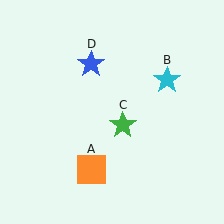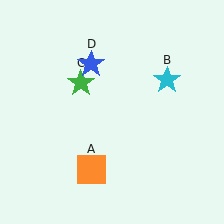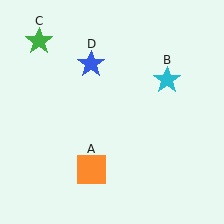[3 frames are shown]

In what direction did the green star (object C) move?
The green star (object C) moved up and to the left.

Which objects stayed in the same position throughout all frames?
Orange square (object A) and cyan star (object B) and blue star (object D) remained stationary.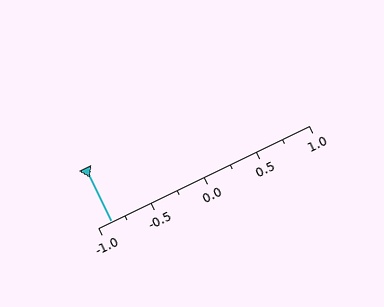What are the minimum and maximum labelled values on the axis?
The axis runs from -1.0 to 1.0.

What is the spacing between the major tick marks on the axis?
The major ticks are spaced 0.5 apart.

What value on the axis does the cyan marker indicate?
The marker indicates approximately -0.88.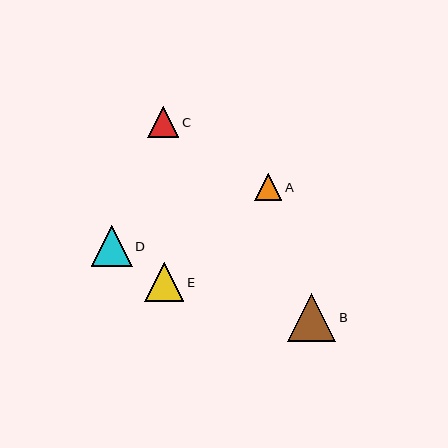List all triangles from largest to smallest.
From largest to smallest: B, D, E, C, A.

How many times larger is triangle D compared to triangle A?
Triangle D is approximately 1.5 times the size of triangle A.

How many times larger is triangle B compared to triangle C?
Triangle B is approximately 1.5 times the size of triangle C.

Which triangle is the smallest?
Triangle A is the smallest with a size of approximately 27 pixels.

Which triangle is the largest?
Triangle B is the largest with a size of approximately 48 pixels.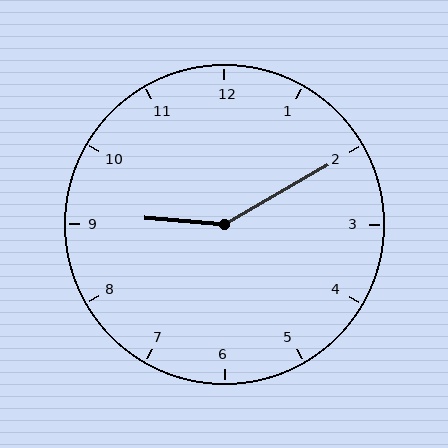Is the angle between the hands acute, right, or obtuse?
It is obtuse.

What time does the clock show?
9:10.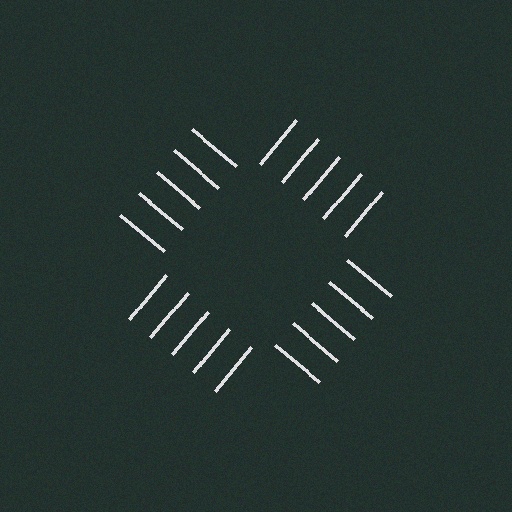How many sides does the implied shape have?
4 sides — the line-ends trace a square.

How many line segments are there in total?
20 — 5 along each of the 4 edges.